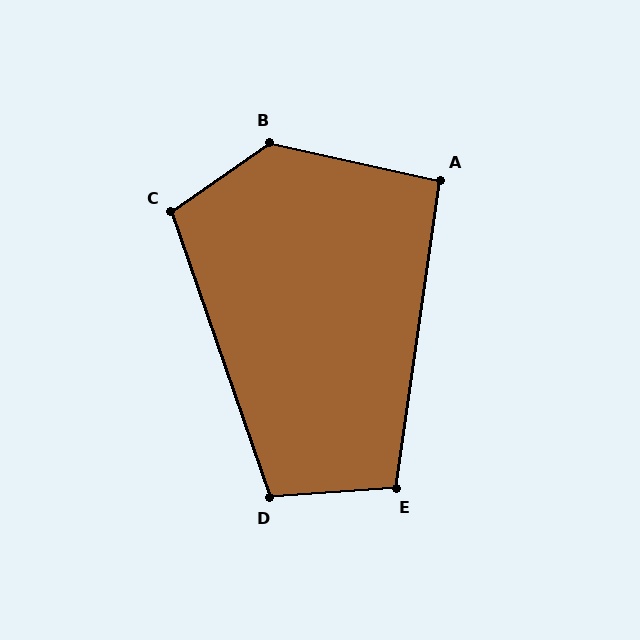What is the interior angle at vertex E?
Approximately 102 degrees (obtuse).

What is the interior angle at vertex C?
Approximately 106 degrees (obtuse).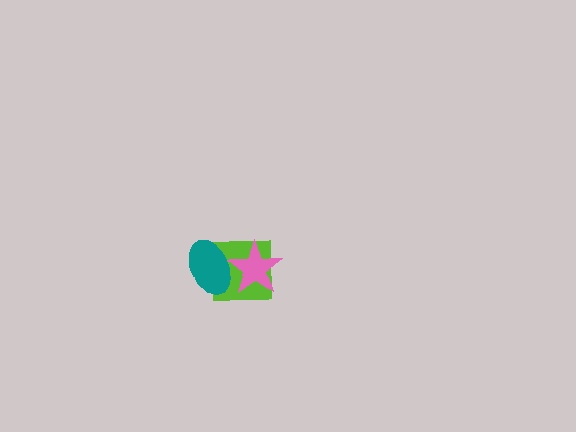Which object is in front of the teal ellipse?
The pink star is in front of the teal ellipse.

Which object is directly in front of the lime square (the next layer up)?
The teal ellipse is directly in front of the lime square.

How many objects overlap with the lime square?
2 objects overlap with the lime square.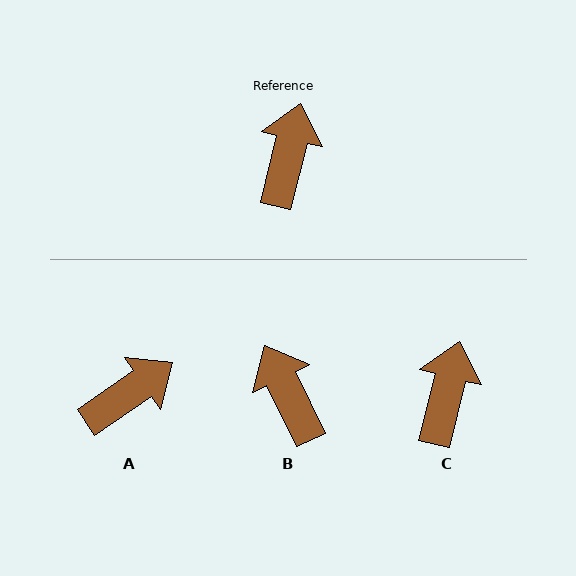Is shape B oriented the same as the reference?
No, it is off by about 40 degrees.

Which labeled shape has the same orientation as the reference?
C.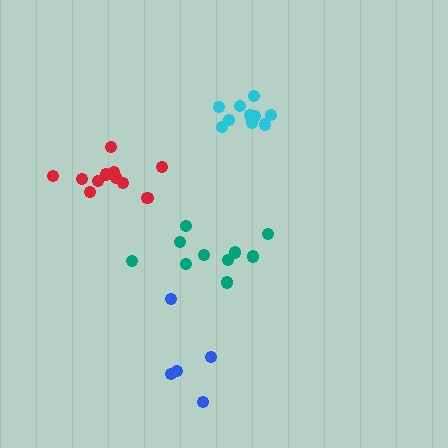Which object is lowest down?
The blue cluster is bottommost.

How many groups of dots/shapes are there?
There are 4 groups.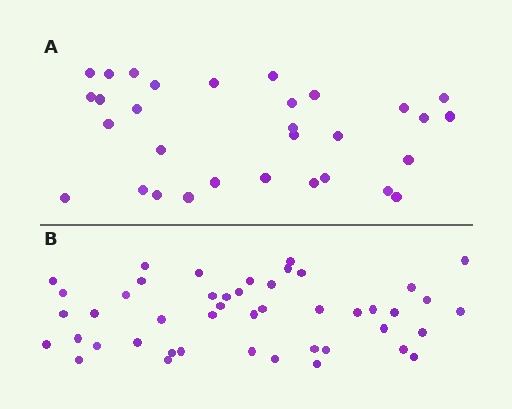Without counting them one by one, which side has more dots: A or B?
Region B (the bottom region) has more dots.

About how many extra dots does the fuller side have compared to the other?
Region B has approximately 15 more dots than region A.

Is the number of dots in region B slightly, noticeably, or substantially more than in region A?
Region B has substantially more. The ratio is roughly 1.5 to 1.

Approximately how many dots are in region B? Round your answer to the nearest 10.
About 50 dots. (The exact count is 46, which rounds to 50.)